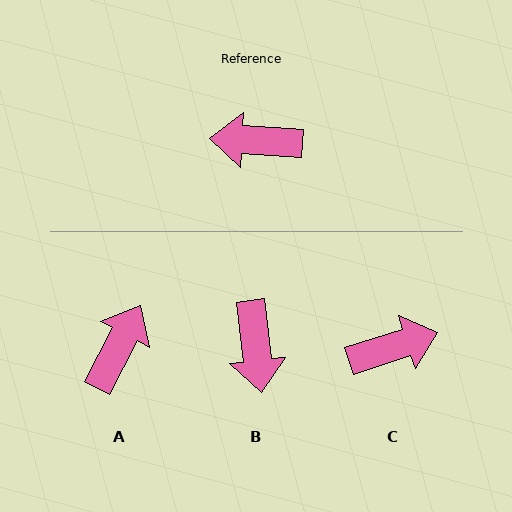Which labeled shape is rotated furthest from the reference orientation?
C, about 159 degrees away.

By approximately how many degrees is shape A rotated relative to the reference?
Approximately 115 degrees clockwise.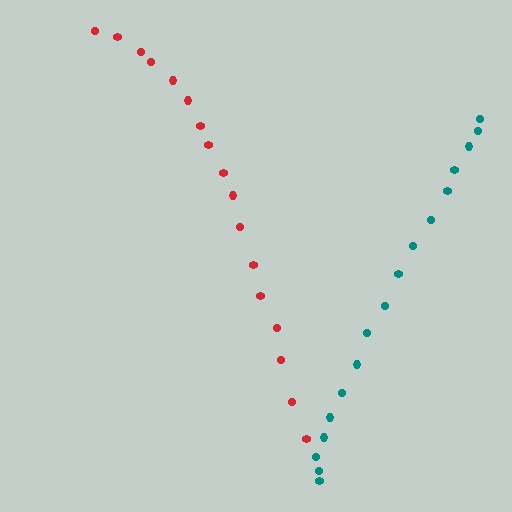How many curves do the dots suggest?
There are 2 distinct paths.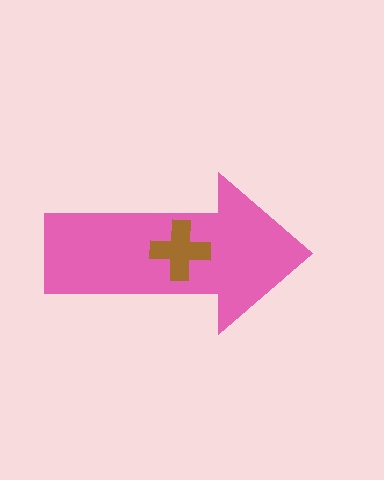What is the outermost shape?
The pink arrow.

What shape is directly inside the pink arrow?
The brown cross.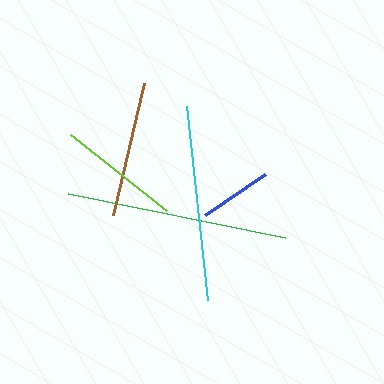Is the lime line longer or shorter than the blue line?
The lime line is longer than the blue line.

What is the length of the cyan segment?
The cyan segment is approximately 195 pixels long.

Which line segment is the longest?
The green line is the longest at approximately 222 pixels.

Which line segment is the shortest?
The blue line is the shortest at approximately 73 pixels.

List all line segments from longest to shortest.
From longest to shortest: green, cyan, brown, lime, blue.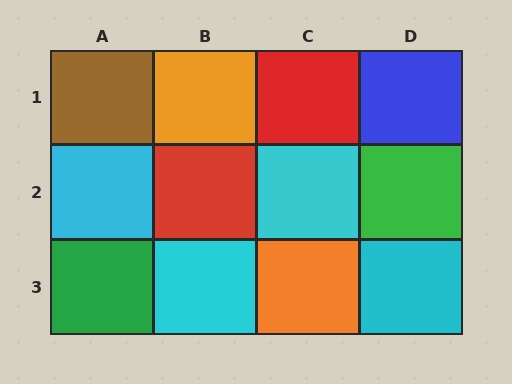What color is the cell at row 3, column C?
Orange.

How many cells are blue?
1 cell is blue.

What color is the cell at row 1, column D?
Blue.